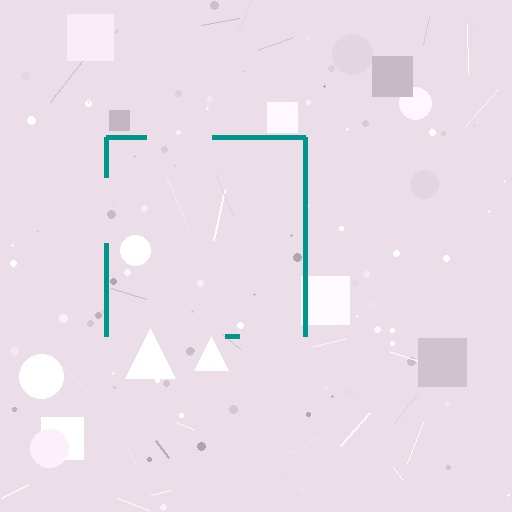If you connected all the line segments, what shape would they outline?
They would outline a square.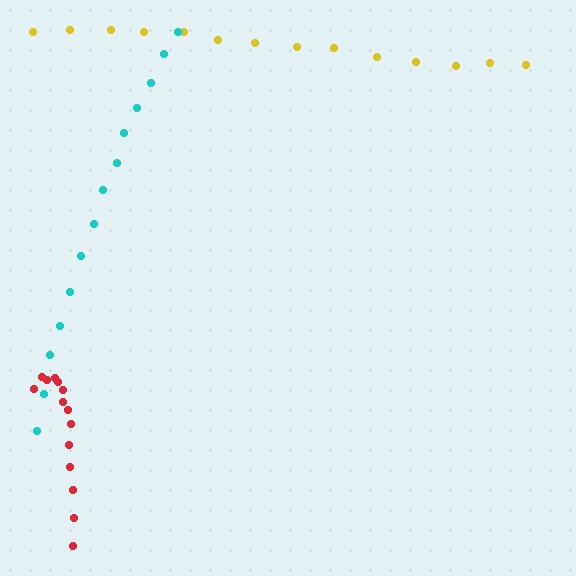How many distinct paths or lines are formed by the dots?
There are 3 distinct paths.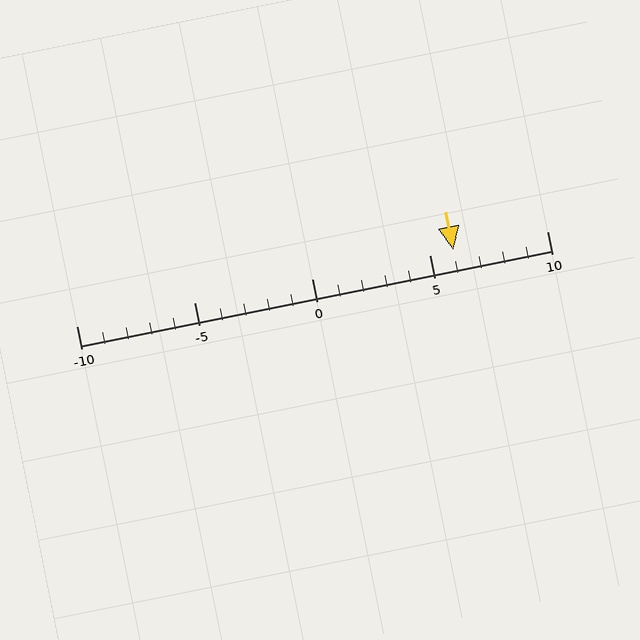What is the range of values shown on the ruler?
The ruler shows values from -10 to 10.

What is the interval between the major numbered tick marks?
The major tick marks are spaced 5 units apart.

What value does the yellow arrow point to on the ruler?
The yellow arrow points to approximately 6.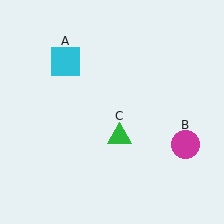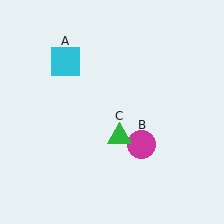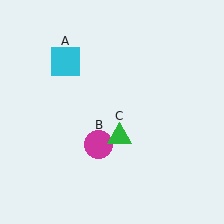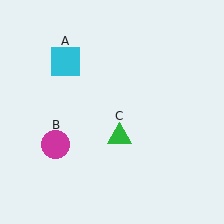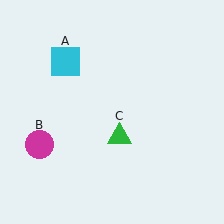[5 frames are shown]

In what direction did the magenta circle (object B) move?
The magenta circle (object B) moved left.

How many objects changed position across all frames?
1 object changed position: magenta circle (object B).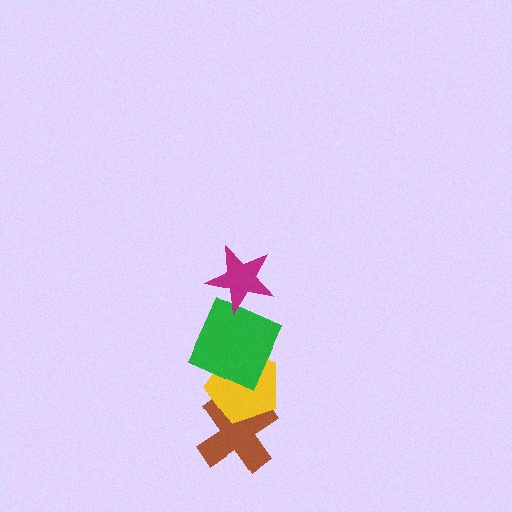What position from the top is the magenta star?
The magenta star is 1st from the top.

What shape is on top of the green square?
The magenta star is on top of the green square.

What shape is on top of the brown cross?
The yellow pentagon is on top of the brown cross.